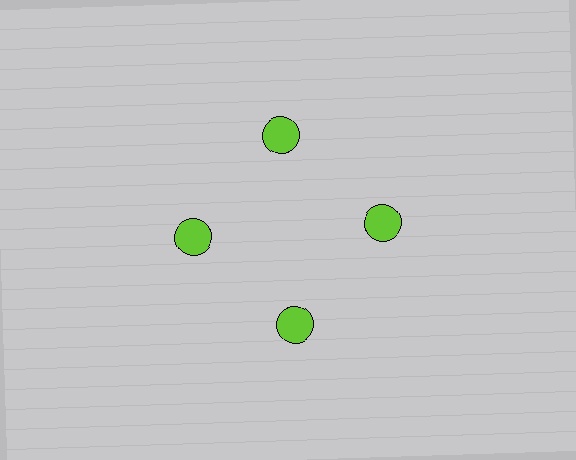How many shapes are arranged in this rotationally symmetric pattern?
There are 4 shapes, arranged in 4 groups of 1.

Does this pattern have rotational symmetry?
Yes, this pattern has 4-fold rotational symmetry. It looks the same after rotating 90 degrees around the center.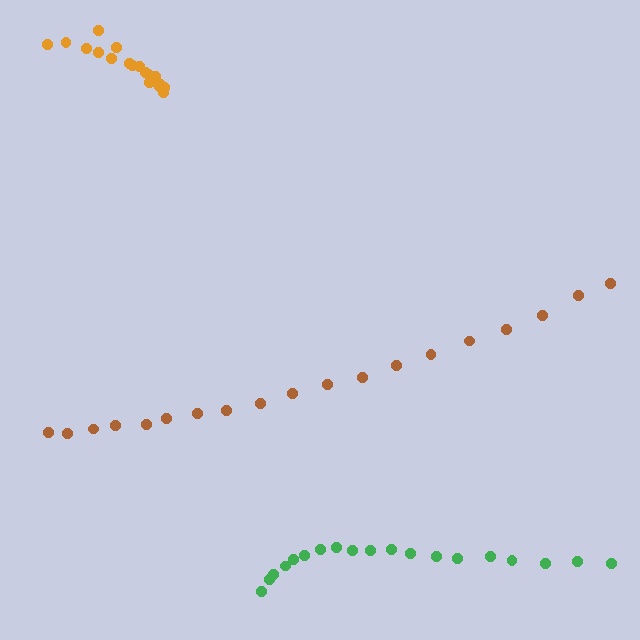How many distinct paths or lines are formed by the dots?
There are 3 distinct paths.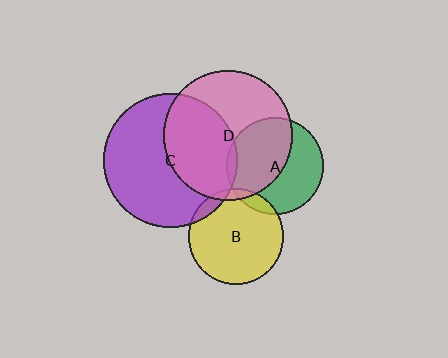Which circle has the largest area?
Circle C (purple).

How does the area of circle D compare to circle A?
Approximately 1.8 times.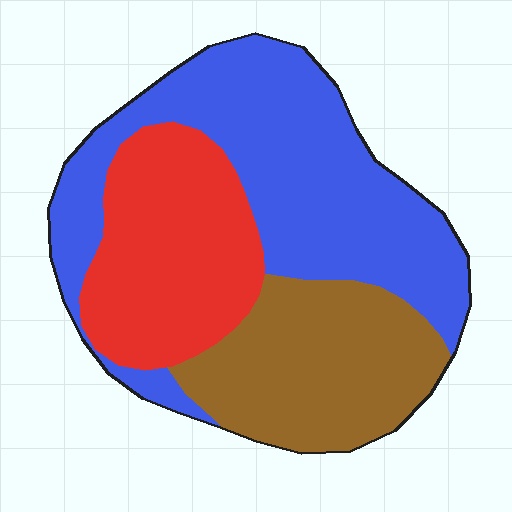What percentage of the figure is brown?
Brown takes up about one quarter (1/4) of the figure.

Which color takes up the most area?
Blue, at roughly 45%.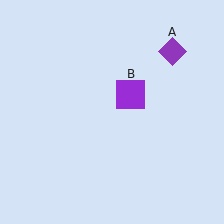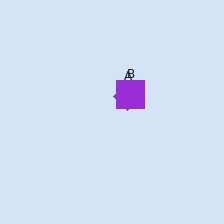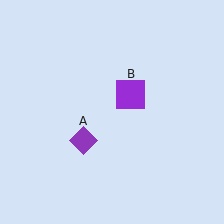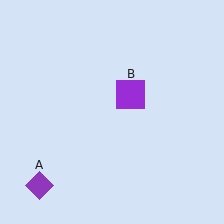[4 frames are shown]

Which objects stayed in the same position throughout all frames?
Purple square (object B) remained stationary.